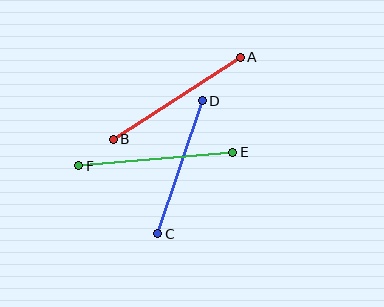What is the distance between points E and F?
The distance is approximately 154 pixels.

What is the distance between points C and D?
The distance is approximately 140 pixels.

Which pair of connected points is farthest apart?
Points E and F are farthest apart.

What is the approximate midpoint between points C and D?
The midpoint is at approximately (180, 167) pixels.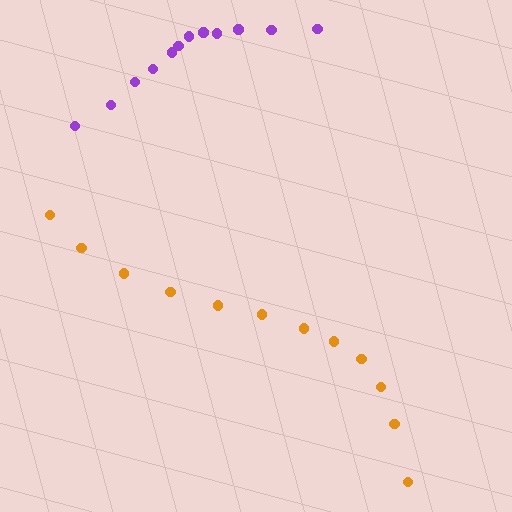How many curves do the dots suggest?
There are 2 distinct paths.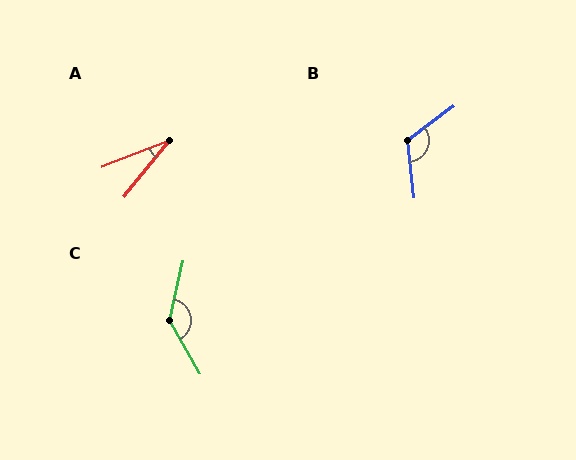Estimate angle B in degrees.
Approximately 120 degrees.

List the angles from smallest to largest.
A (30°), B (120°), C (138°).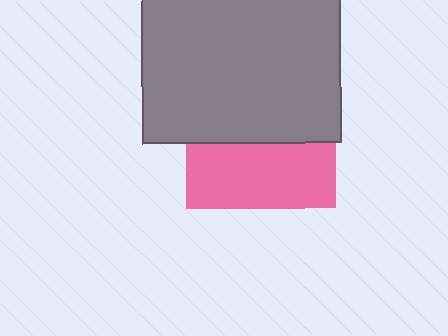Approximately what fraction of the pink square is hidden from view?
Roughly 56% of the pink square is hidden behind the gray rectangle.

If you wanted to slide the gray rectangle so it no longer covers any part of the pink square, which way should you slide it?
Slide it up — that is the most direct way to separate the two shapes.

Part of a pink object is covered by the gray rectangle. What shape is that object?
It is a square.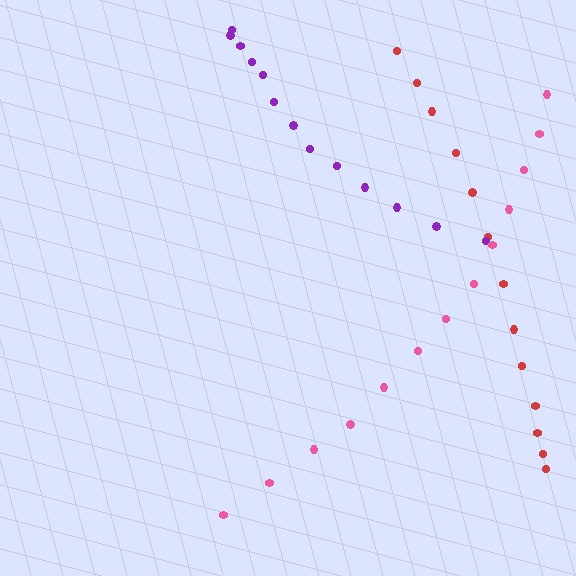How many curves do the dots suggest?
There are 3 distinct paths.